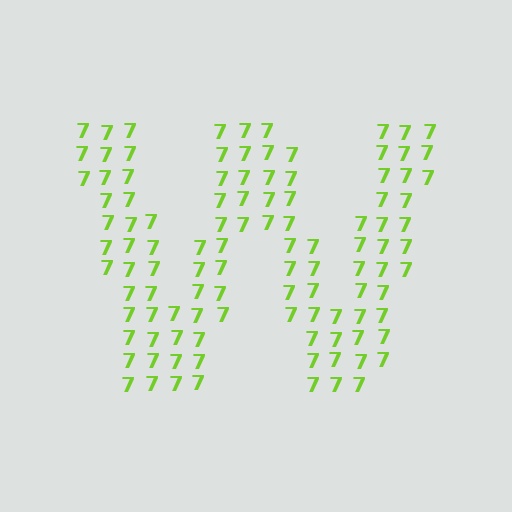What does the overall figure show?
The overall figure shows the letter W.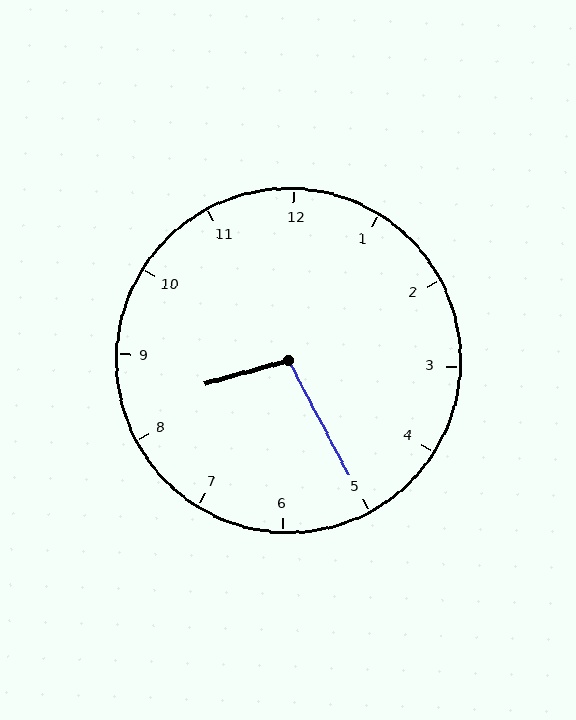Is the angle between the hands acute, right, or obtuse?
It is obtuse.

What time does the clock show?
8:25.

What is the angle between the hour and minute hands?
Approximately 102 degrees.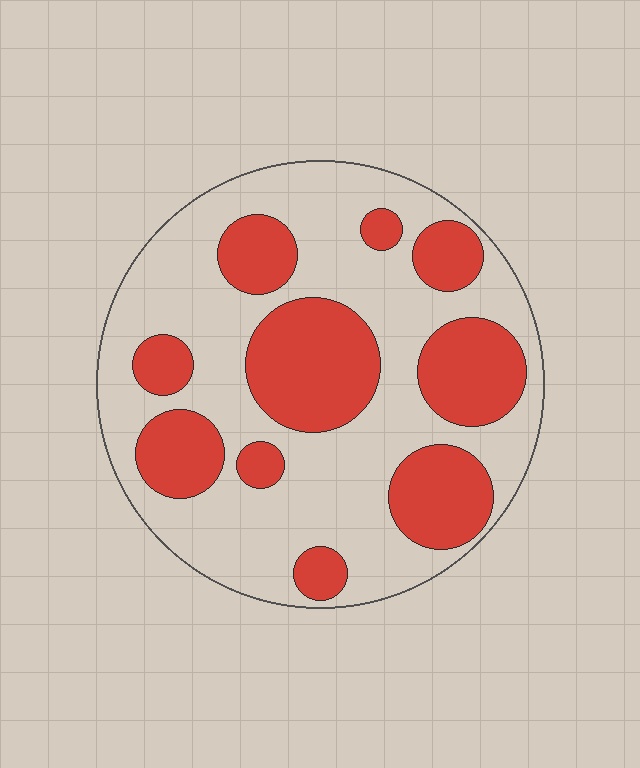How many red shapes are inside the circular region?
10.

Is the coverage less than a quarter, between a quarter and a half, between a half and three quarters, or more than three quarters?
Between a quarter and a half.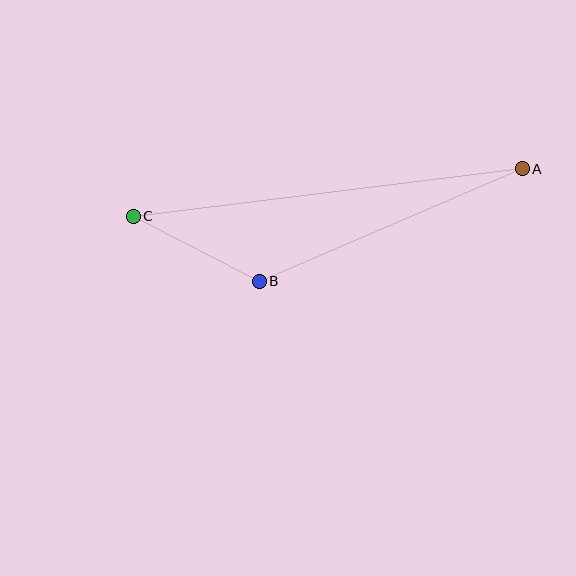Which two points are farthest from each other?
Points A and C are farthest from each other.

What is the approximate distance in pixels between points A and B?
The distance between A and B is approximately 286 pixels.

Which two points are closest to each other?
Points B and C are closest to each other.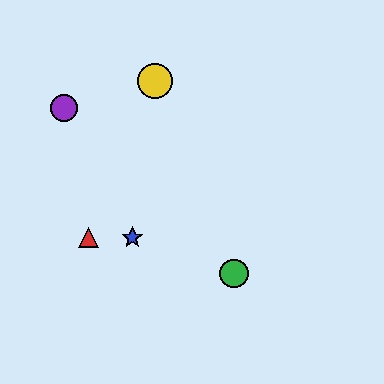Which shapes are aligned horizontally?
The red triangle, the blue star are aligned horizontally.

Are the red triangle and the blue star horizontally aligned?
Yes, both are at y≈238.